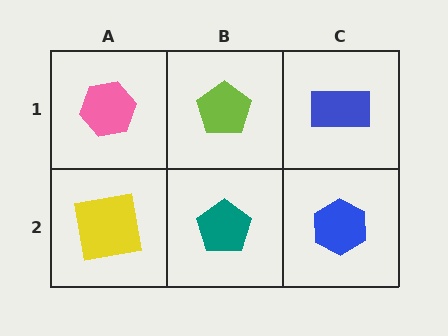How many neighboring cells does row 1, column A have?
2.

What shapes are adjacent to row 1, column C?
A blue hexagon (row 2, column C), a lime pentagon (row 1, column B).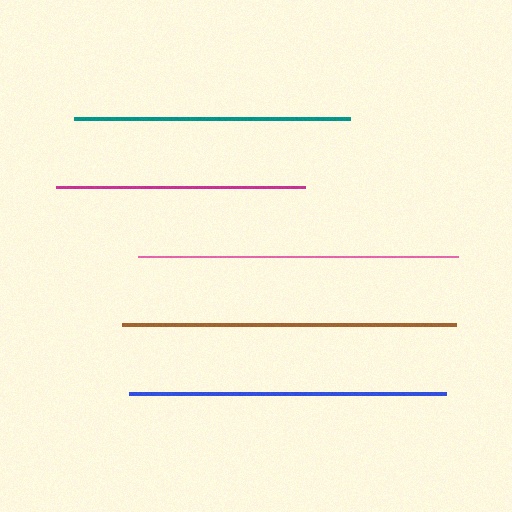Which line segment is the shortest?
The magenta line is the shortest at approximately 249 pixels.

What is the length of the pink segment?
The pink segment is approximately 320 pixels long.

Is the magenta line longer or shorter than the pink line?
The pink line is longer than the magenta line.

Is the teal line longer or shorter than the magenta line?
The teal line is longer than the magenta line.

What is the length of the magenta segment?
The magenta segment is approximately 249 pixels long.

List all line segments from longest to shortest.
From longest to shortest: brown, pink, blue, teal, magenta.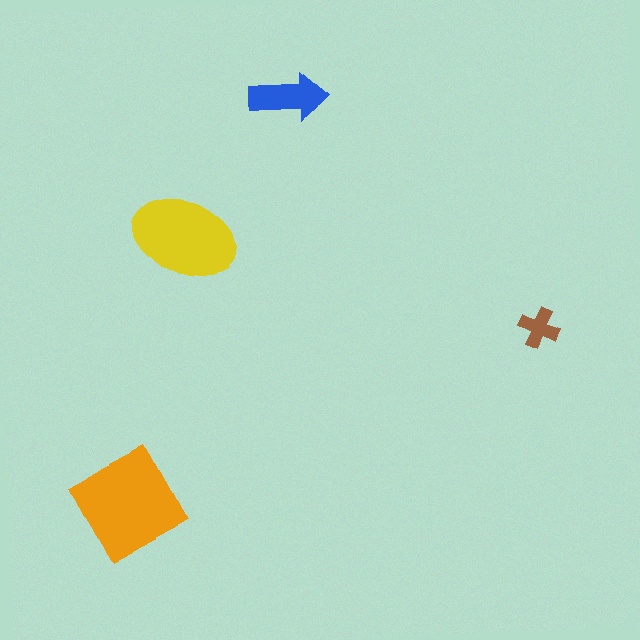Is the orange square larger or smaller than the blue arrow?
Larger.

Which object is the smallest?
The brown cross.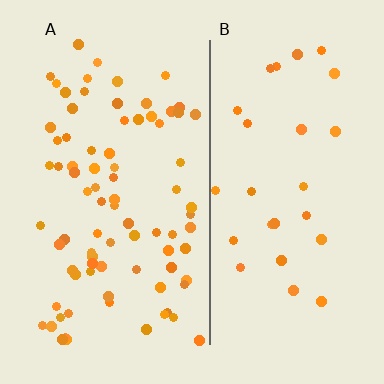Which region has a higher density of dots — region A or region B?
A (the left).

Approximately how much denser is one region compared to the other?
Approximately 3.0× — region A over region B.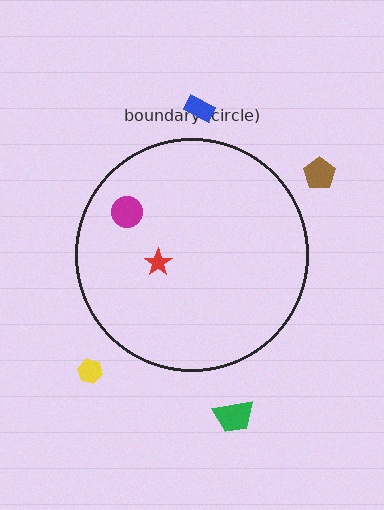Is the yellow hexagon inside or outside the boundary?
Outside.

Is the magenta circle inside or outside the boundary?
Inside.